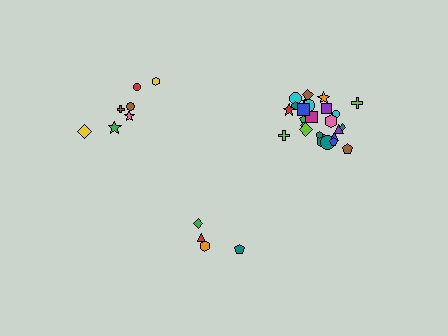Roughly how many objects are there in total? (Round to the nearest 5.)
Roughly 35 objects in total.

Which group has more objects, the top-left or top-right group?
The top-right group.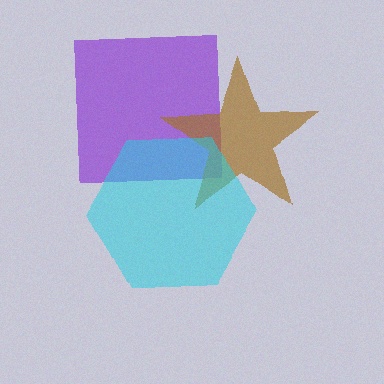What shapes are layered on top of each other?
The layered shapes are: a purple square, a brown star, a cyan hexagon.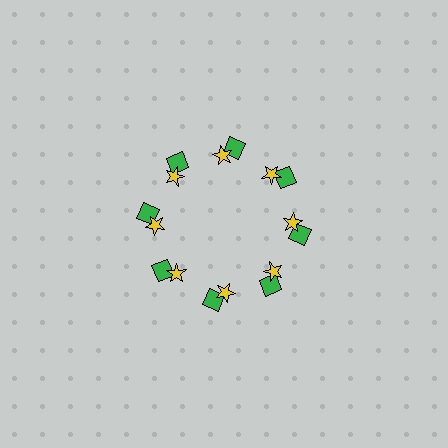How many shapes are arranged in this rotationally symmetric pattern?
There are 16 shapes, arranged in 8 groups of 2.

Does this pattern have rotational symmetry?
Yes, this pattern has 8-fold rotational symmetry. It looks the same after rotating 45 degrees around the center.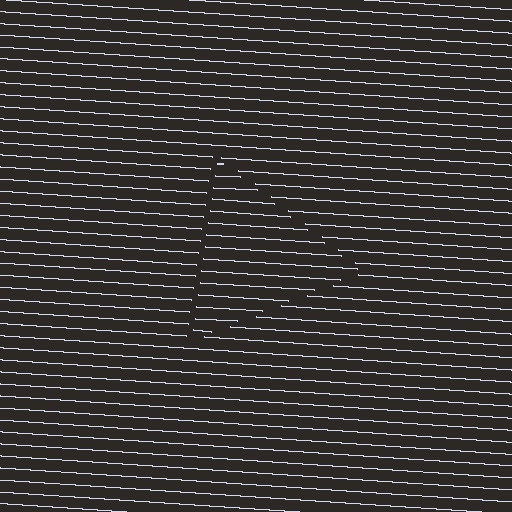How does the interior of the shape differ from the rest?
The interior of the shape contains the same grating, shifted by half a period — the contour is defined by the phase discontinuity where line-ends from the inner and outer gratings abut.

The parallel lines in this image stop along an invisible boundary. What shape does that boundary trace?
An illusory triangle. The interior of the shape contains the same grating, shifted by half a period — the contour is defined by the phase discontinuity where line-ends from the inner and outer gratings abut.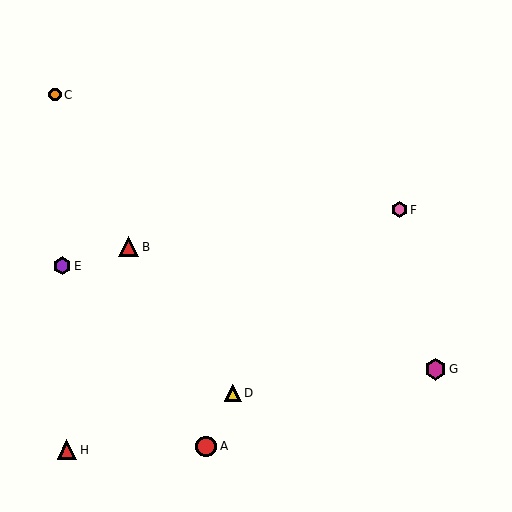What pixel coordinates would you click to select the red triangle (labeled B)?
Click at (129, 247) to select the red triangle B.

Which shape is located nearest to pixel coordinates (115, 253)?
The red triangle (labeled B) at (129, 247) is nearest to that location.